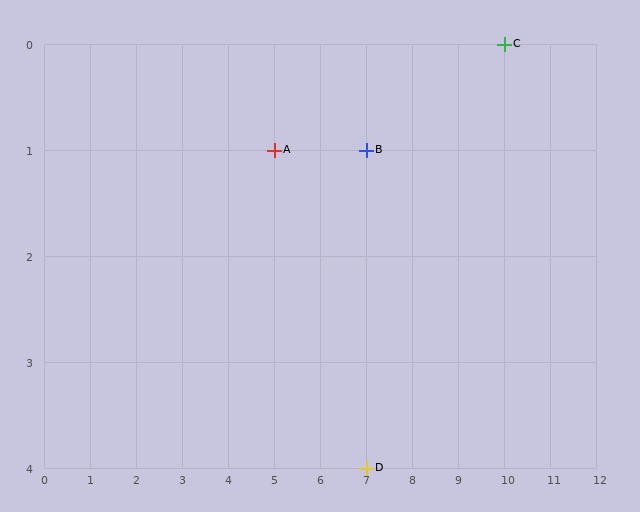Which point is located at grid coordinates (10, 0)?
Point C is at (10, 0).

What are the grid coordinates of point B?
Point B is at grid coordinates (7, 1).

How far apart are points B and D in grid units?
Points B and D are 3 rows apart.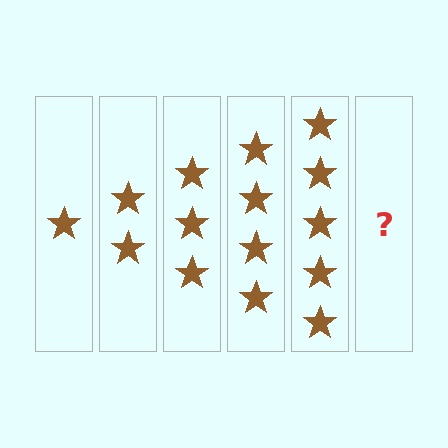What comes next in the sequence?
The next element should be 6 stars.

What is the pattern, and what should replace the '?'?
The pattern is that each step adds one more star. The '?' should be 6 stars.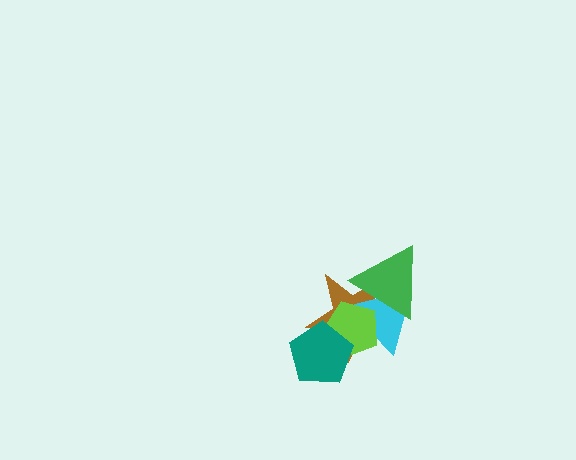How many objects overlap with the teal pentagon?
2 objects overlap with the teal pentagon.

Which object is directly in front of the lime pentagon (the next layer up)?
The teal pentagon is directly in front of the lime pentagon.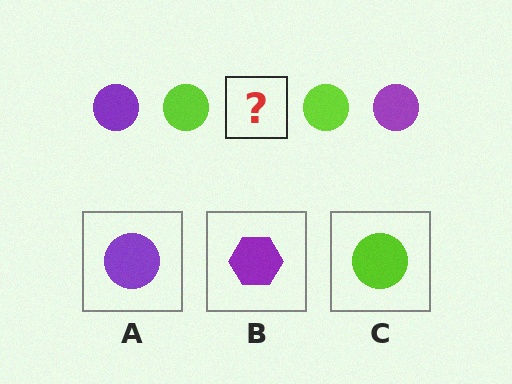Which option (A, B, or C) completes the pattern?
A.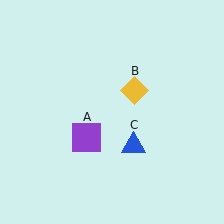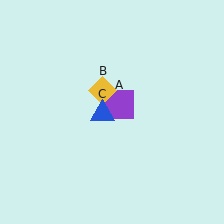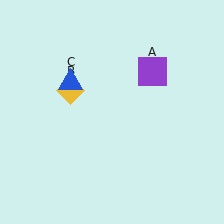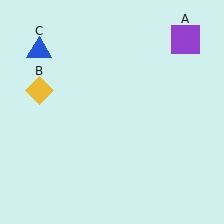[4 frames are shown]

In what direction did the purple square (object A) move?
The purple square (object A) moved up and to the right.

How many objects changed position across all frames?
3 objects changed position: purple square (object A), yellow diamond (object B), blue triangle (object C).